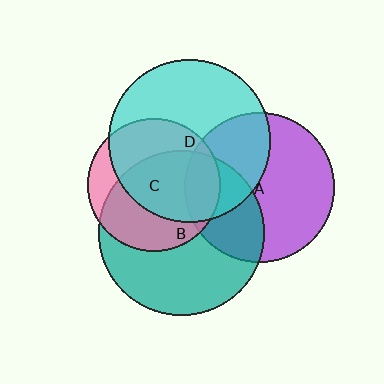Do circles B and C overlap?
Yes.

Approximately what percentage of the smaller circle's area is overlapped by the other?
Approximately 65%.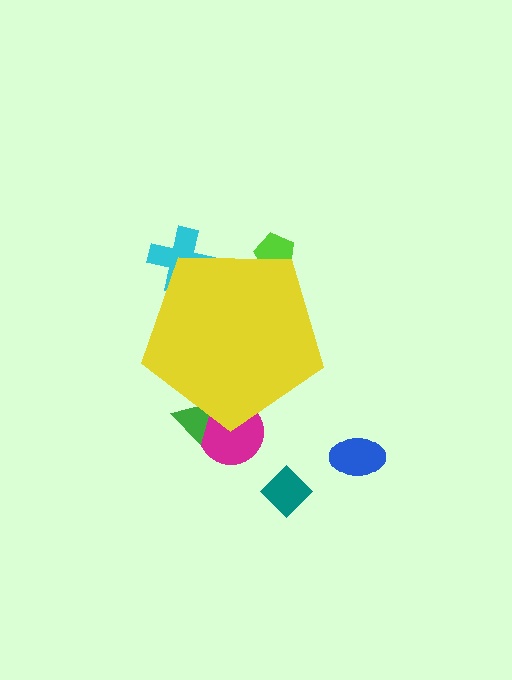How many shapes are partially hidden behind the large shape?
4 shapes are partially hidden.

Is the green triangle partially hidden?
Yes, the green triangle is partially hidden behind the yellow pentagon.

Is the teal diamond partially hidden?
No, the teal diamond is fully visible.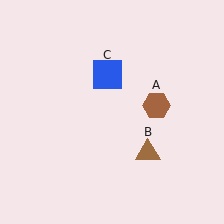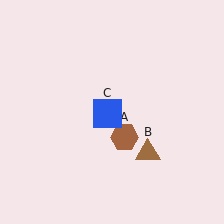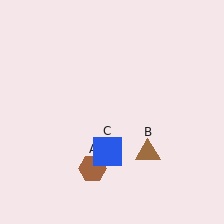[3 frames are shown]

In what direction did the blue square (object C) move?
The blue square (object C) moved down.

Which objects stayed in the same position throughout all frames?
Brown triangle (object B) remained stationary.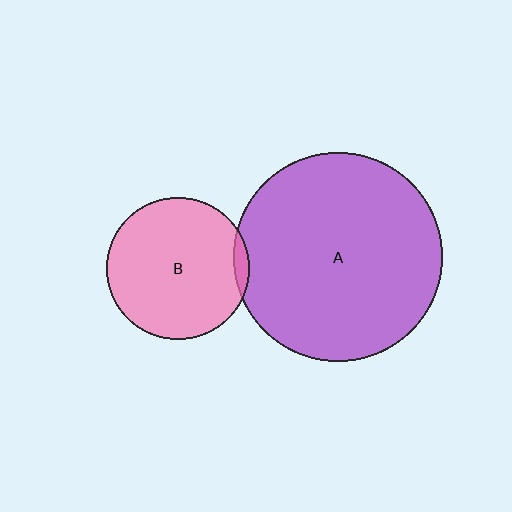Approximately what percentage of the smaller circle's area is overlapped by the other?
Approximately 5%.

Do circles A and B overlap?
Yes.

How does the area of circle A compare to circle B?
Approximately 2.1 times.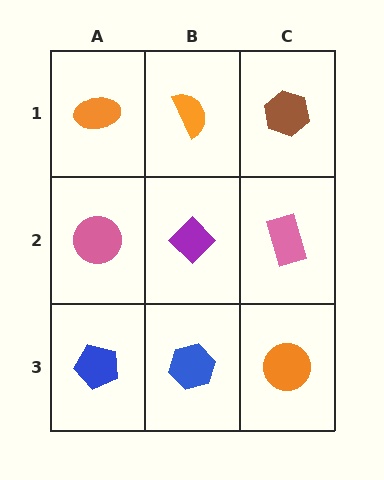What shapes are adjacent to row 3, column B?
A purple diamond (row 2, column B), a blue pentagon (row 3, column A), an orange circle (row 3, column C).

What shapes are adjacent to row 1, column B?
A purple diamond (row 2, column B), an orange ellipse (row 1, column A), a brown hexagon (row 1, column C).